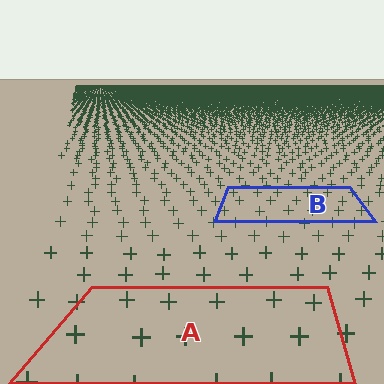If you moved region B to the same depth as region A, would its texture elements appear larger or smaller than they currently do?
They would appear larger. At a closer depth, the same texture elements are projected at a bigger on-screen size.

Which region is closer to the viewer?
Region A is closer. The texture elements there are larger and more spread out.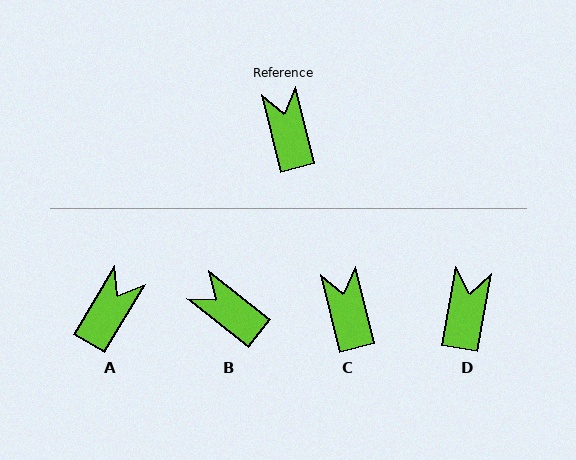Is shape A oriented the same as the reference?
No, it is off by about 44 degrees.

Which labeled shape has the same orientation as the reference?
C.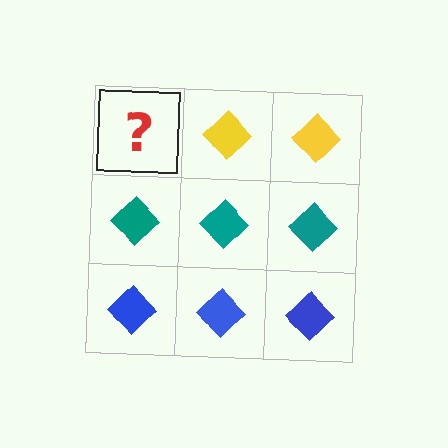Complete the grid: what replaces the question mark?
The question mark should be replaced with a yellow diamond.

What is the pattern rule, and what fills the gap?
The rule is that each row has a consistent color. The gap should be filled with a yellow diamond.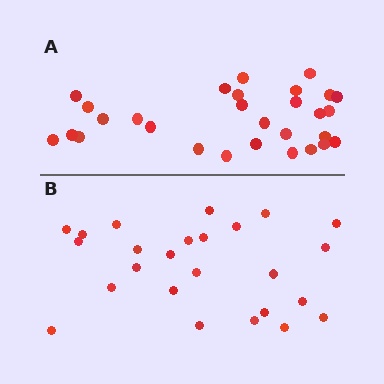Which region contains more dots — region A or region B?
Region A (the top region) has more dots.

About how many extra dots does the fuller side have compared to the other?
Region A has about 4 more dots than region B.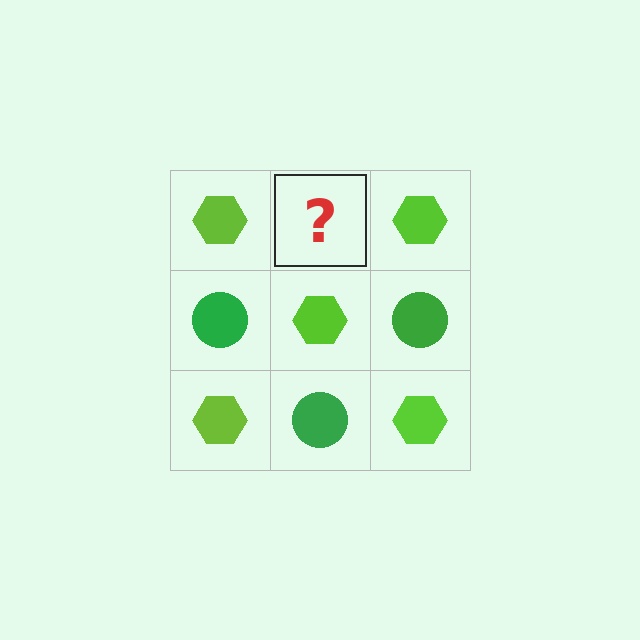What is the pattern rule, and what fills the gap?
The rule is that it alternates lime hexagon and green circle in a checkerboard pattern. The gap should be filled with a green circle.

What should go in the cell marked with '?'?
The missing cell should contain a green circle.